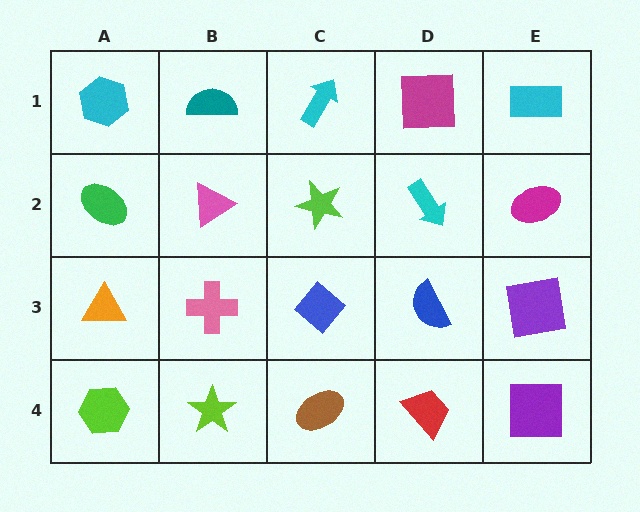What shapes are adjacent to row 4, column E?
A purple square (row 3, column E), a red trapezoid (row 4, column D).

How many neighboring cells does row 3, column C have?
4.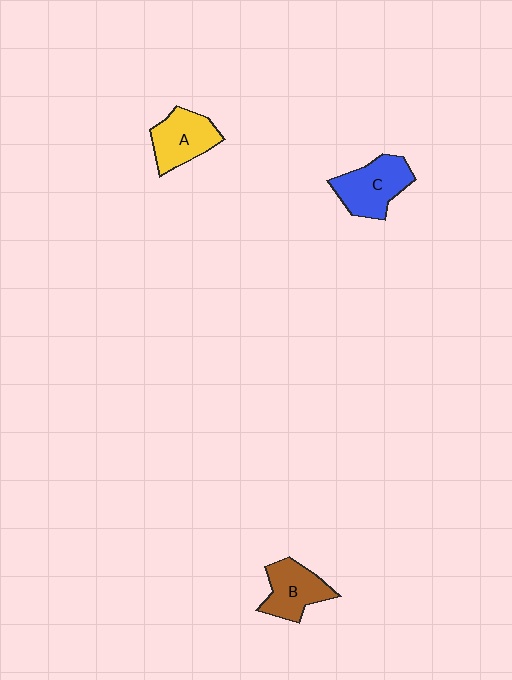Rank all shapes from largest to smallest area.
From largest to smallest: C (blue), A (yellow), B (brown).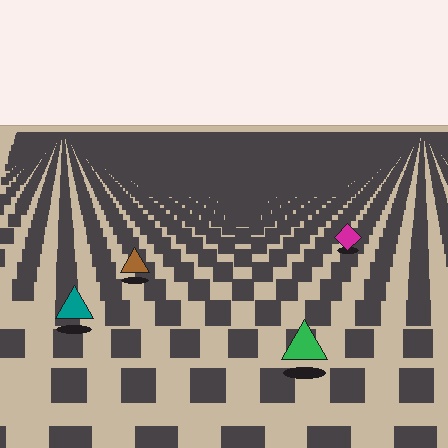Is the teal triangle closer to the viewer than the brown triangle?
Yes. The teal triangle is closer — you can tell from the texture gradient: the ground texture is coarser near it.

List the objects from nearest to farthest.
From nearest to farthest: the green triangle, the teal triangle, the brown triangle, the magenta diamond.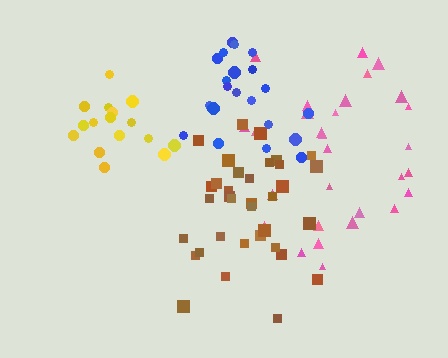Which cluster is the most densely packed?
Yellow.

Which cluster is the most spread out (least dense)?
Pink.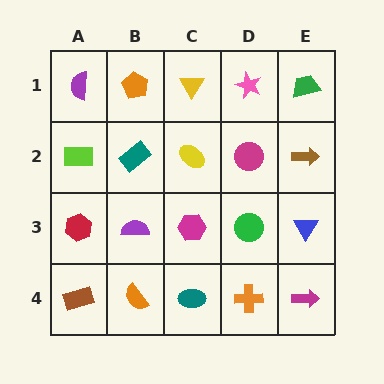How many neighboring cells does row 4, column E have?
2.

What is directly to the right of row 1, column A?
An orange pentagon.